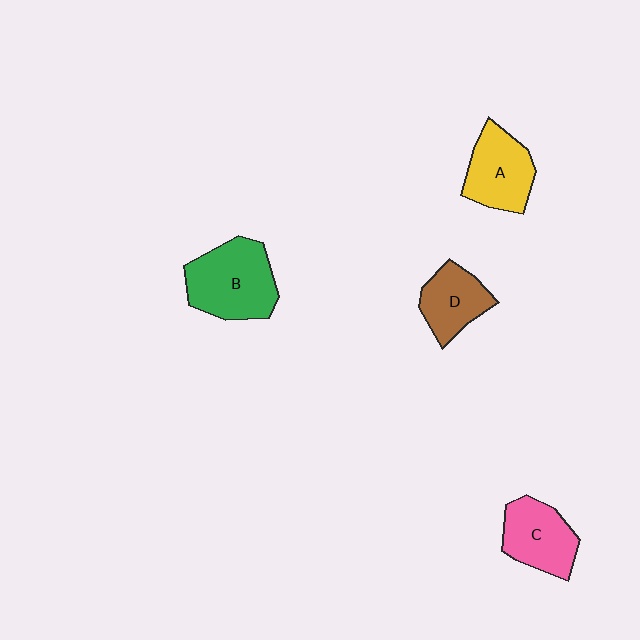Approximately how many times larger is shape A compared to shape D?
Approximately 1.2 times.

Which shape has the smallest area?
Shape D (brown).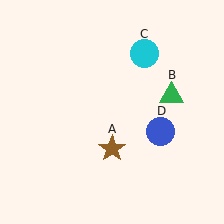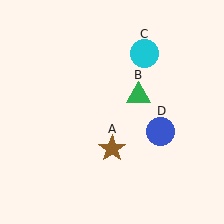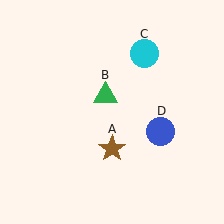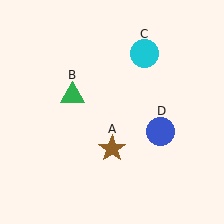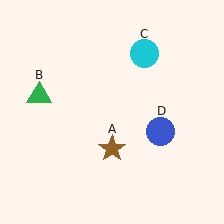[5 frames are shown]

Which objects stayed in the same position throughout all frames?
Brown star (object A) and cyan circle (object C) and blue circle (object D) remained stationary.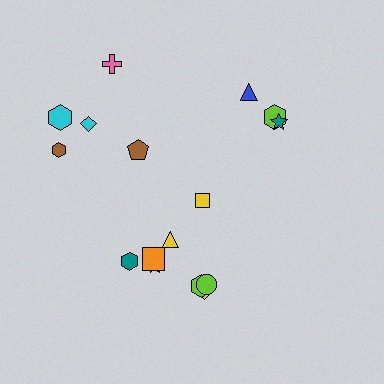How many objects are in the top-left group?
There are 5 objects.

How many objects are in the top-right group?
There are 3 objects.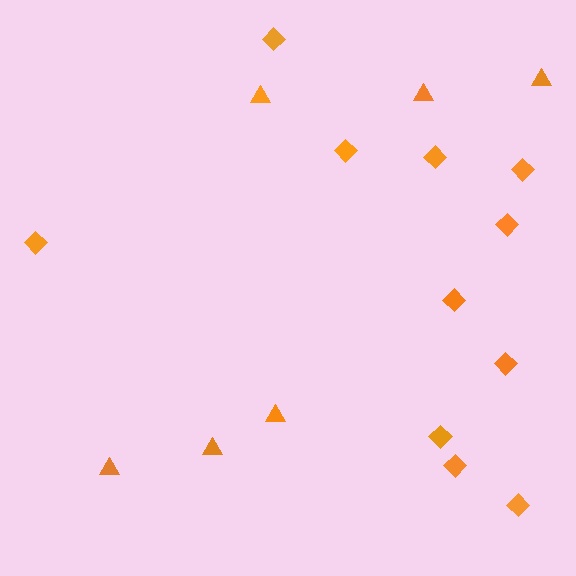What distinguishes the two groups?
There are 2 groups: one group of diamonds (11) and one group of triangles (6).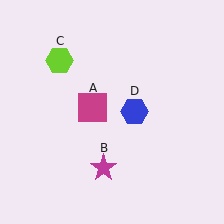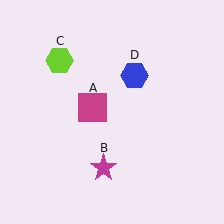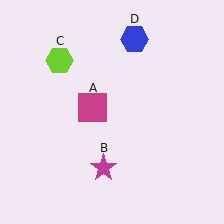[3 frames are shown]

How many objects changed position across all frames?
1 object changed position: blue hexagon (object D).